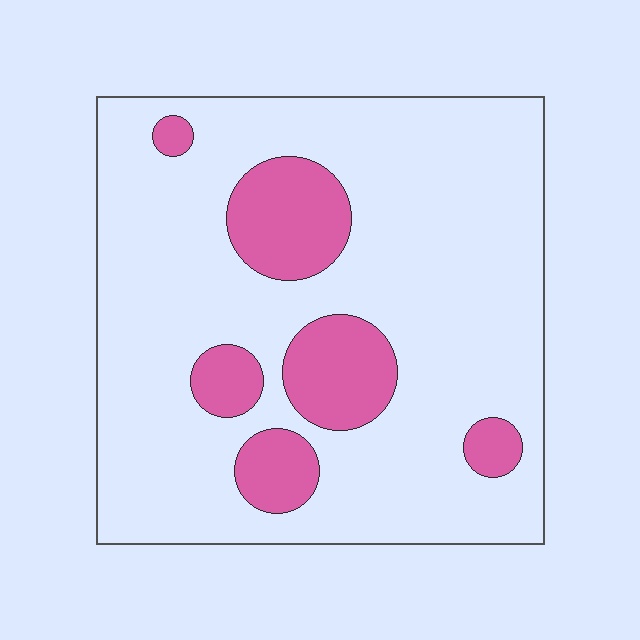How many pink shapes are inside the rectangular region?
6.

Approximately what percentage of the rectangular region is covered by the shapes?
Approximately 20%.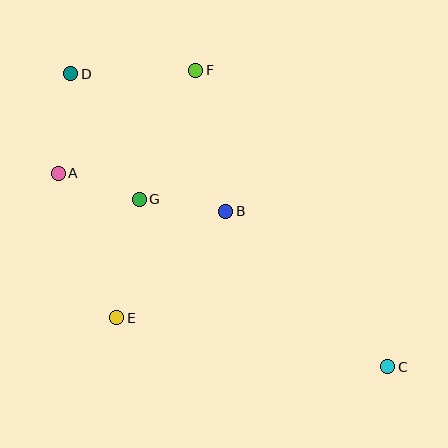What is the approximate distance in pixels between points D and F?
The distance between D and F is approximately 125 pixels.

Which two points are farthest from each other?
Points C and D are farthest from each other.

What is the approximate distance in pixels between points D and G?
The distance between D and G is approximately 143 pixels.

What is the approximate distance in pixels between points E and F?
The distance between E and F is approximately 260 pixels.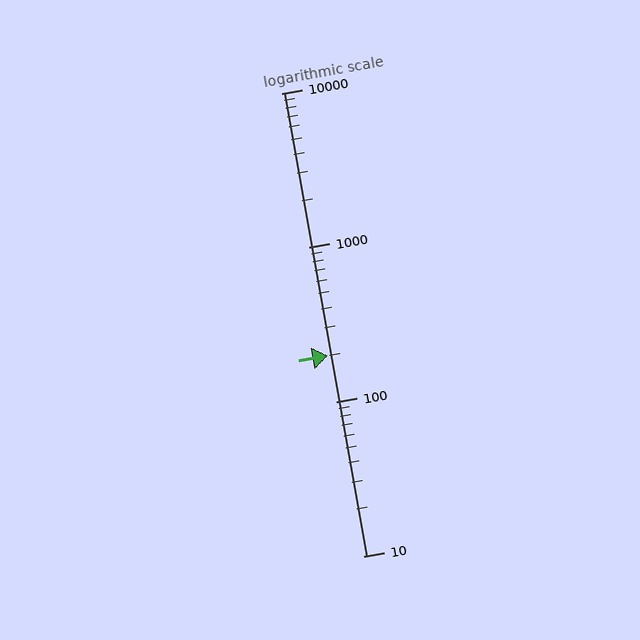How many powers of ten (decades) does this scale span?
The scale spans 3 decades, from 10 to 10000.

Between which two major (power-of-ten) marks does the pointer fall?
The pointer is between 100 and 1000.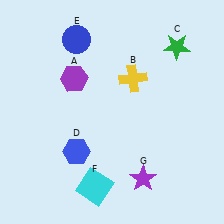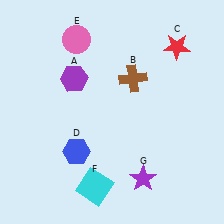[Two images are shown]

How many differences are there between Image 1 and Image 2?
There are 3 differences between the two images.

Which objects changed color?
B changed from yellow to brown. C changed from green to red. E changed from blue to pink.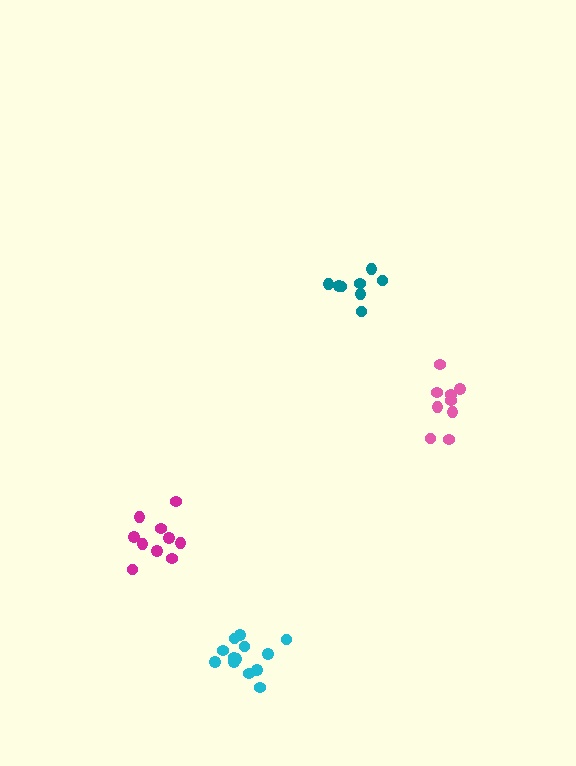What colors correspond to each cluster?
The clusters are colored: magenta, teal, cyan, pink.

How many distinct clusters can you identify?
There are 4 distinct clusters.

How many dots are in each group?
Group 1: 10 dots, Group 2: 8 dots, Group 3: 13 dots, Group 4: 9 dots (40 total).